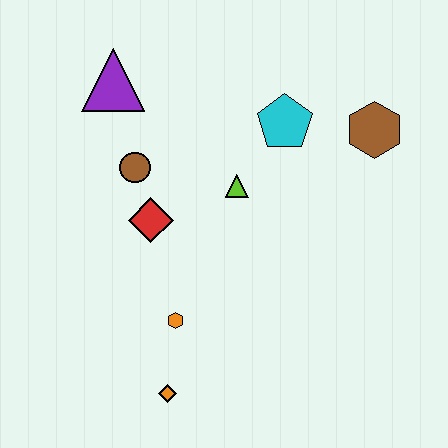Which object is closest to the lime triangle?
The cyan pentagon is closest to the lime triangle.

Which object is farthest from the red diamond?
The brown hexagon is farthest from the red diamond.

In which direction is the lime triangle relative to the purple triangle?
The lime triangle is to the right of the purple triangle.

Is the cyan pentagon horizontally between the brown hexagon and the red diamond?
Yes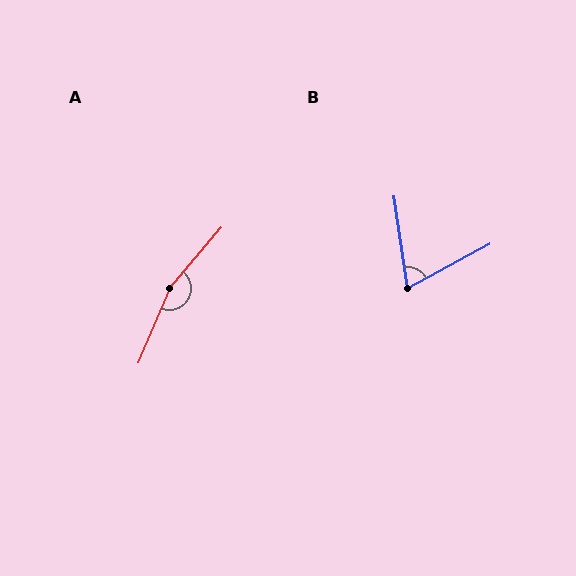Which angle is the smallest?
B, at approximately 70 degrees.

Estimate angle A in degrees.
Approximately 163 degrees.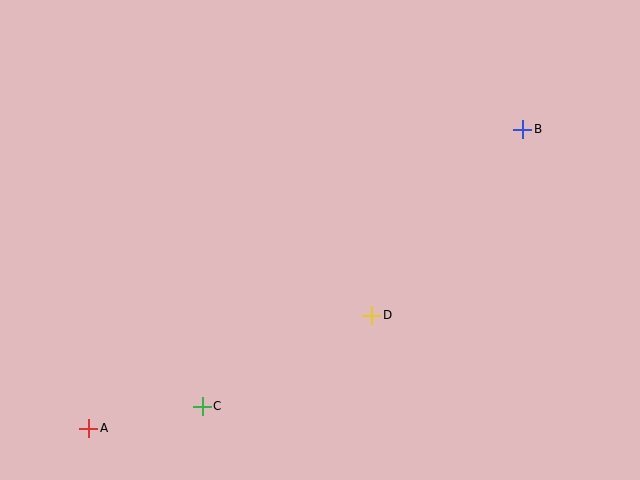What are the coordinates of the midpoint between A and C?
The midpoint between A and C is at (145, 417).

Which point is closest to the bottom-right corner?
Point D is closest to the bottom-right corner.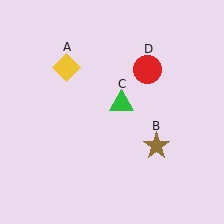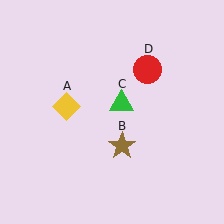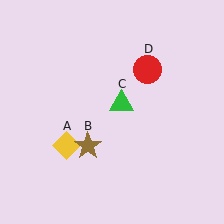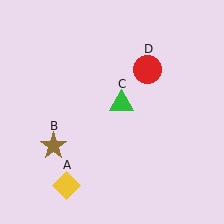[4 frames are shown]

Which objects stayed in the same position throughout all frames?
Green triangle (object C) and red circle (object D) remained stationary.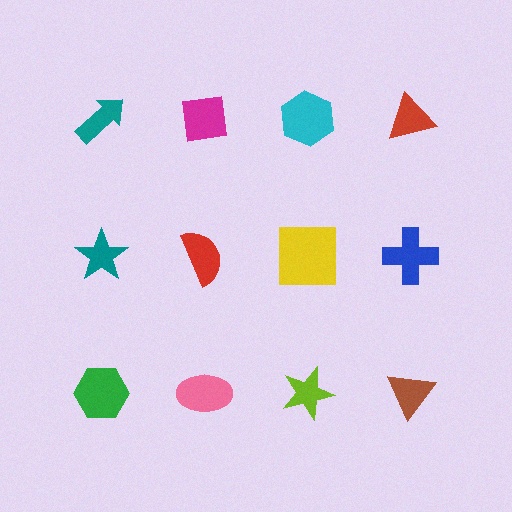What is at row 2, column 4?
A blue cross.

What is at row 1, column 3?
A cyan hexagon.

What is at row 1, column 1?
A teal arrow.